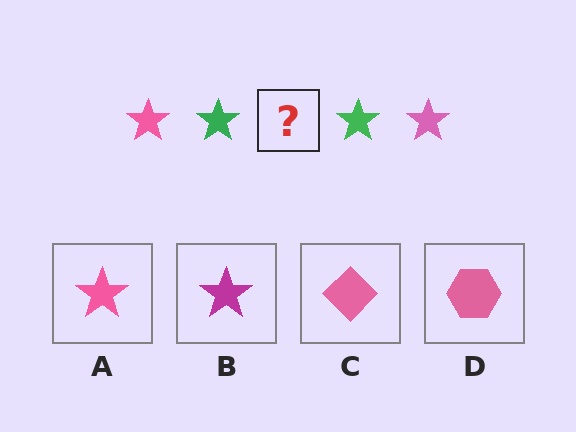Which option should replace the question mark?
Option A.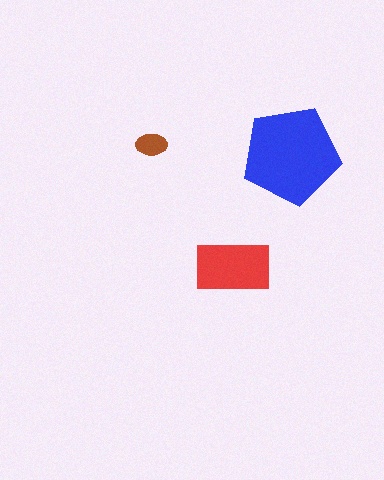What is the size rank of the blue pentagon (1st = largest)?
1st.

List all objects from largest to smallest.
The blue pentagon, the red rectangle, the brown ellipse.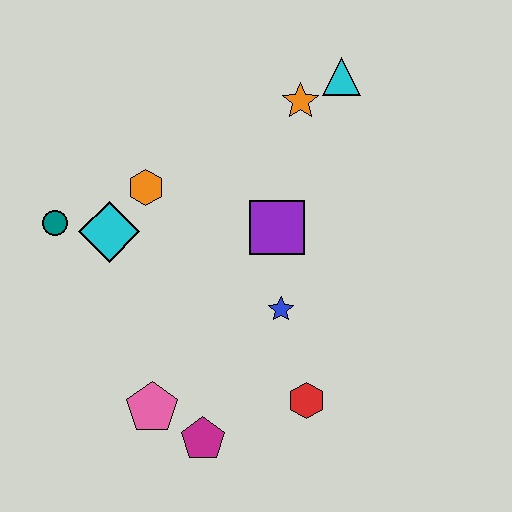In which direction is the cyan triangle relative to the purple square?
The cyan triangle is above the purple square.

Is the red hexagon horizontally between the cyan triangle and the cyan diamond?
Yes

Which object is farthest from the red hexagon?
The cyan triangle is farthest from the red hexagon.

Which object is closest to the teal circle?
The cyan diamond is closest to the teal circle.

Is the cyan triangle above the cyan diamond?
Yes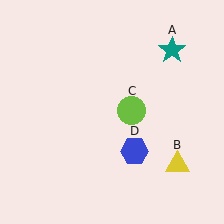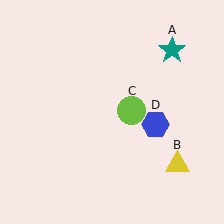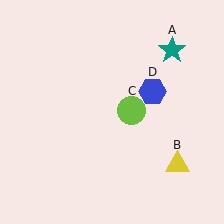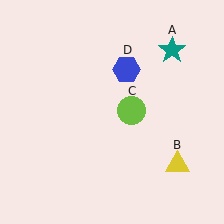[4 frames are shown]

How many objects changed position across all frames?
1 object changed position: blue hexagon (object D).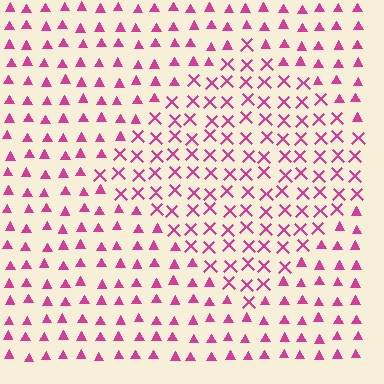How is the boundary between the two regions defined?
The boundary is defined by a change in element shape: X marks inside vs. triangles outside. All elements share the same color and spacing.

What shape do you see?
I see a diamond.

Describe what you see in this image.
The image is filled with small magenta elements arranged in a uniform grid. A diamond-shaped region contains X marks, while the surrounding area contains triangles. The boundary is defined purely by the change in element shape.